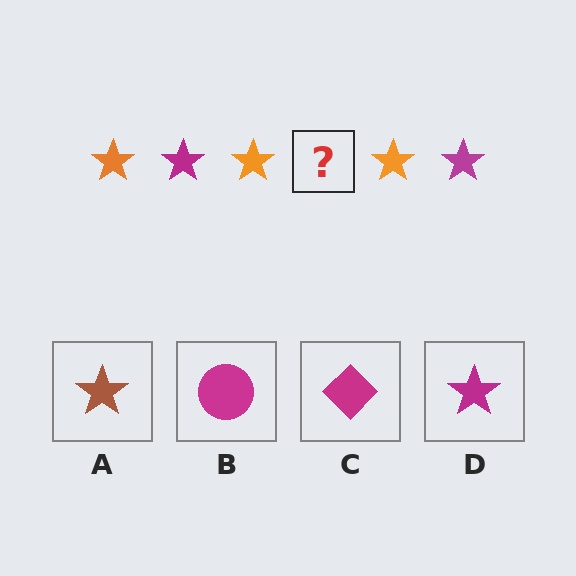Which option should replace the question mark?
Option D.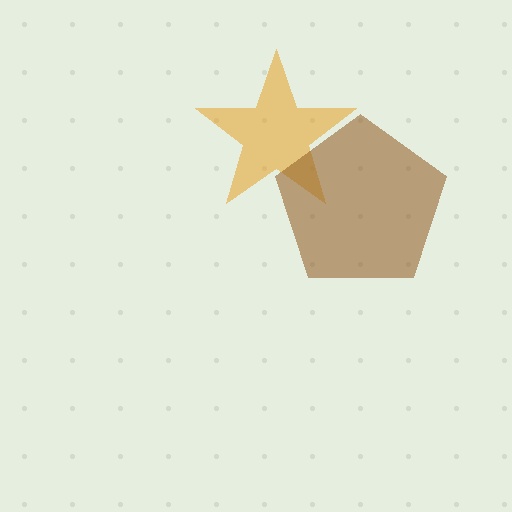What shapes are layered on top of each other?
The layered shapes are: an orange star, a brown pentagon.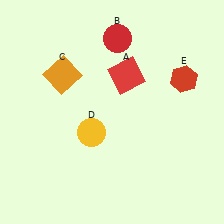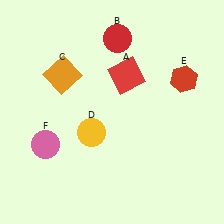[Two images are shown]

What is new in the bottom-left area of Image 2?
A pink circle (F) was added in the bottom-left area of Image 2.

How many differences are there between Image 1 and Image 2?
There is 1 difference between the two images.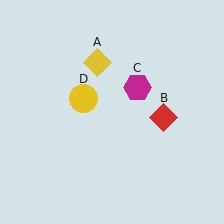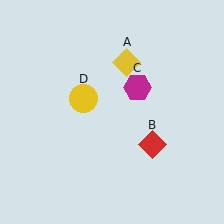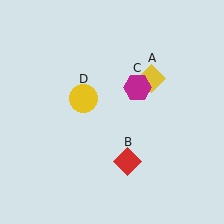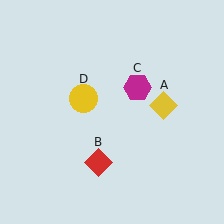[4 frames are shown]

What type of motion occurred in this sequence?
The yellow diamond (object A), red diamond (object B) rotated clockwise around the center of the scene.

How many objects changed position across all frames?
2 objects changed position: yellow diamond (object A), red diamond (object B).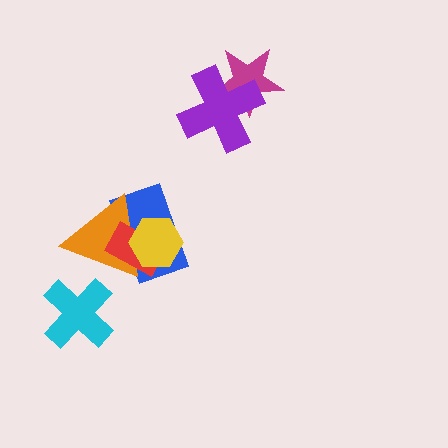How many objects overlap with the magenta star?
1 object overlaps with the magenta star.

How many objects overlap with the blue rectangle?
3 objects overlap with the blue rectangle.